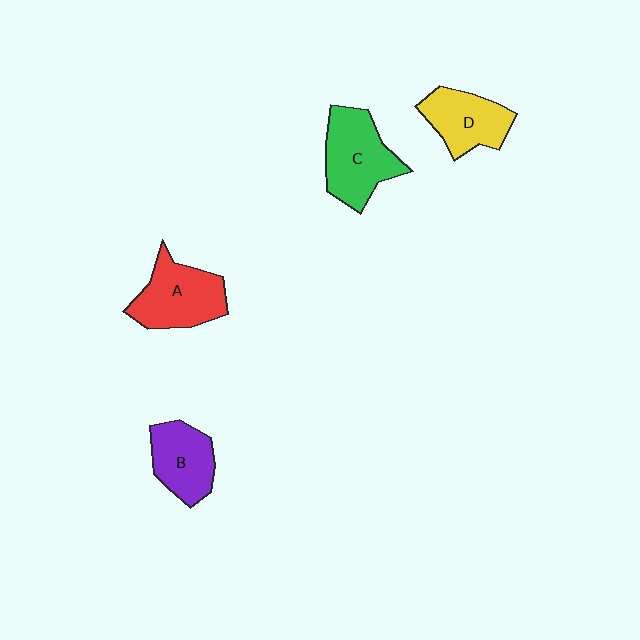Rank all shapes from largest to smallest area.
From largest to smallest: C (green), A (red), D (yellow), B (purple).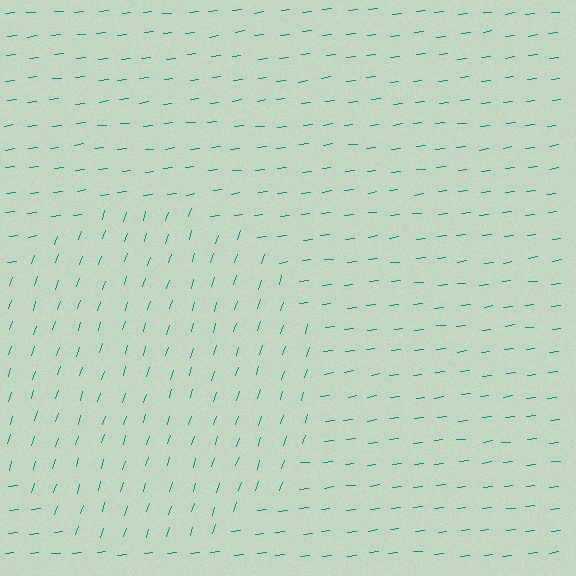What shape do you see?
I see a circle.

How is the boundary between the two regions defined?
The boundary is defined purely by a change in line orientation (approximately 65 degrees difference). All lines are the same color and thickness.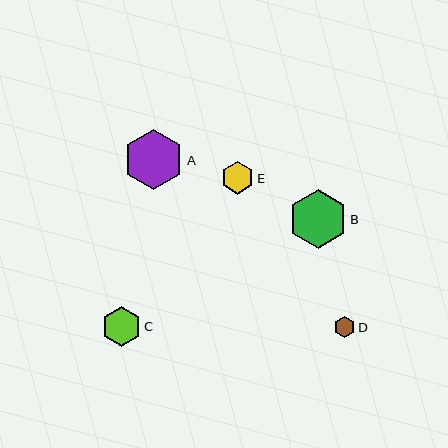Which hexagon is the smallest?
Hexagon D is the smallest with a size of approximately 21 pixels.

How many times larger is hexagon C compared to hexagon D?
Hexagon C is approximately 1.9 times the size of hexagon D.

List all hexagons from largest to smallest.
From largest to smallest: A, B, C, E, D.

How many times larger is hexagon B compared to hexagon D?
Hexagon B is approximately 2.8 times the size of hexagon D.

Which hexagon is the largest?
Hexagon A is the largest with a size of approximately 60 pixels.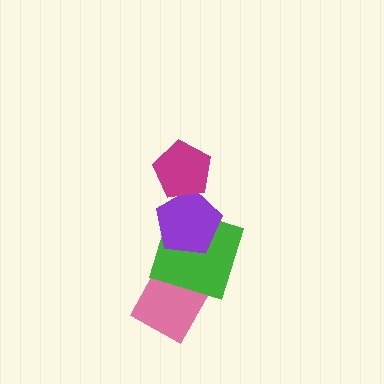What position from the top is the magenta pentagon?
The magenta pentagon is 1st from the top.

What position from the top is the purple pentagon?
The purple pentagon is 2nd from the top.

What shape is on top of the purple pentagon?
The magenta pentagon is on top of the purple pentagon.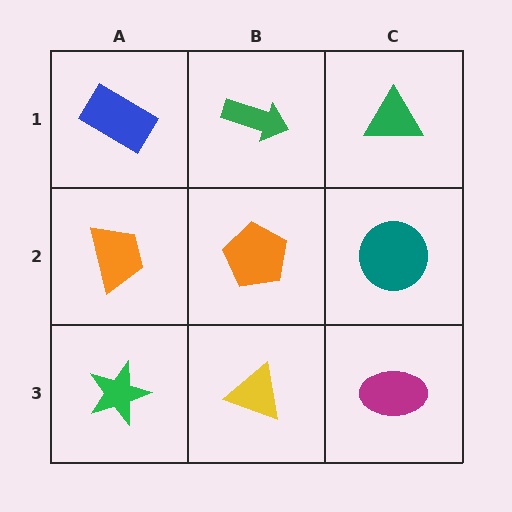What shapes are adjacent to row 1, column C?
A teal circle (row 2, column C), a green arrow (row 1, column B).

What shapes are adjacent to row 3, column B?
An orange pentagon (row 2, column B), a green star (row 3, column A), a magenta ellipse (row 3, column C).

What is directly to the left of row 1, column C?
A green arrow.